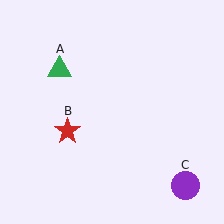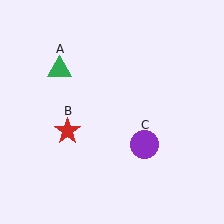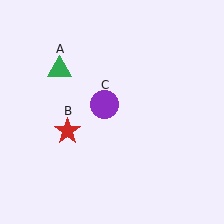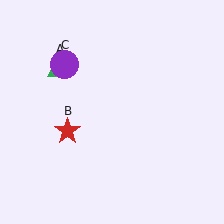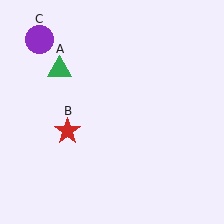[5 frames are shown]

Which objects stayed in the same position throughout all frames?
Green triangle (object A) and red star (object B) remained stationary.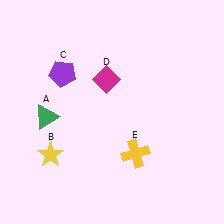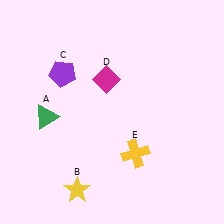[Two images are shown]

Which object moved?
The yellow star (B) moved down.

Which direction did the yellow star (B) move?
The yellow star (B) moved down.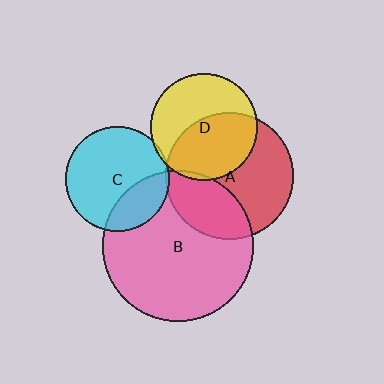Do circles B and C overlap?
Yes.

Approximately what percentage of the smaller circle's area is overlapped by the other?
Approximately 25%.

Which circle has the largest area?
Circle B (pink).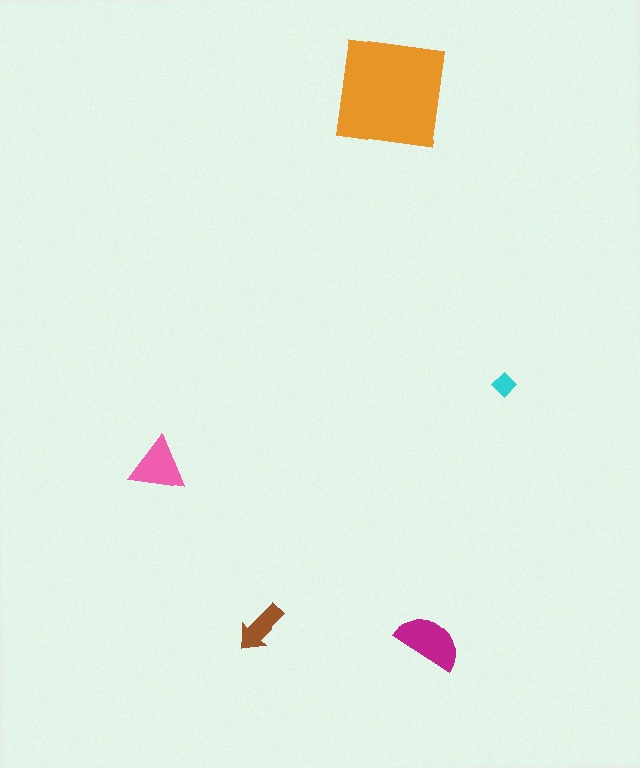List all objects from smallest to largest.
The cyan diamond, the brown arrow, the pink triangle, the magenta semicircle, the orange square.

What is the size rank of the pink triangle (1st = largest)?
3rd.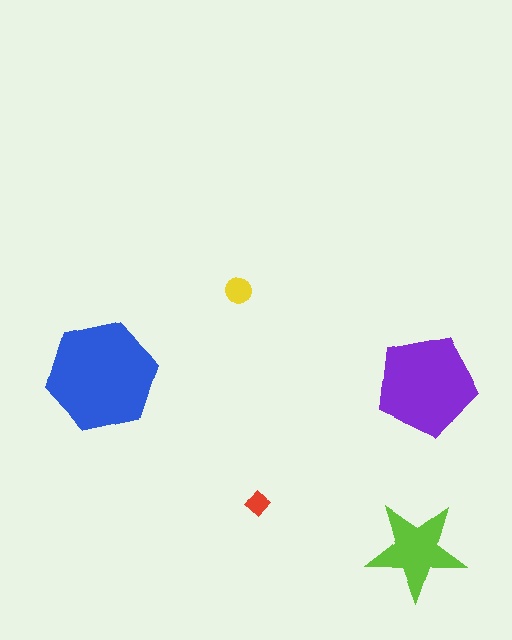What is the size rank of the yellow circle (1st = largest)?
4th.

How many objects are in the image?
There are 5 objects in the image.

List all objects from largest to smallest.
The blue hexagon, the purple pentagon, the lime star, the yellow circle, the red diamond.